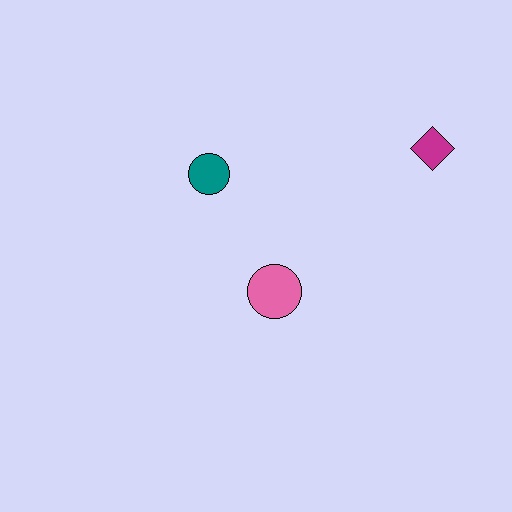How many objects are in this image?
There are 3 objects.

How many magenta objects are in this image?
There is 1 magenta object.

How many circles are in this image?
There are 2 circles.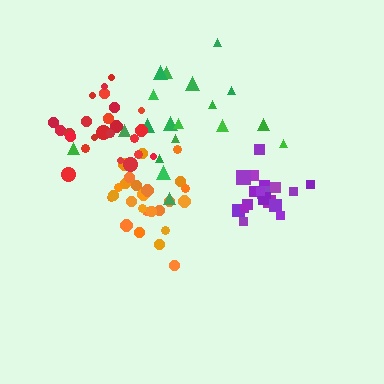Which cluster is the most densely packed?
Red.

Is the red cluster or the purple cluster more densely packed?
Red.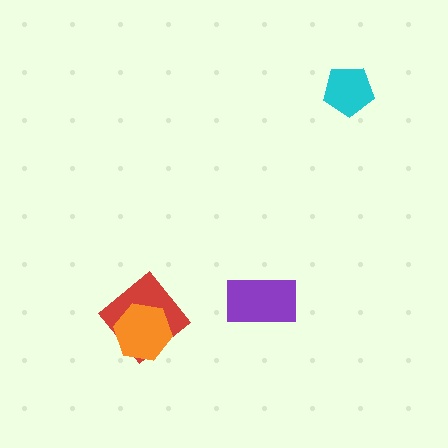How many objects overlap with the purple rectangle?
0 objects overlap with the purple rectangle.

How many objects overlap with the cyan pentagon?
0 objects overlap with the cyan pentagon.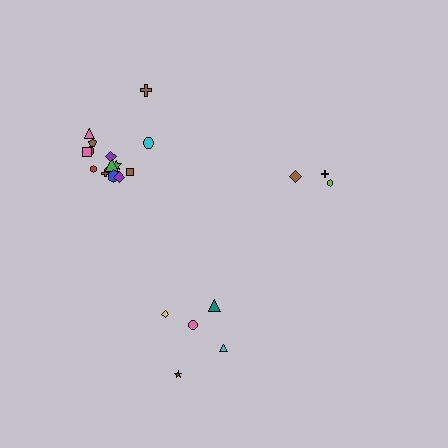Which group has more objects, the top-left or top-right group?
The top-left group.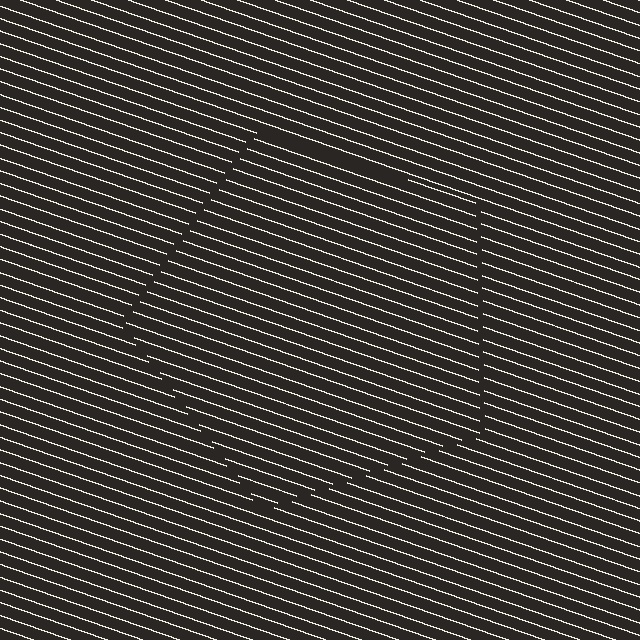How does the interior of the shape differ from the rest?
The interior of the shape contains the same grating, shifted by half a period — the contour is defined by the phase discontinuity where line-ends from the inner and outer gratings abut.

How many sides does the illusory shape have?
5 sides — the line-ends trace a pentagon.